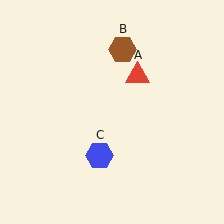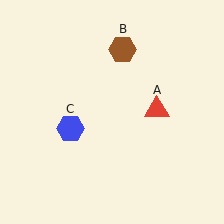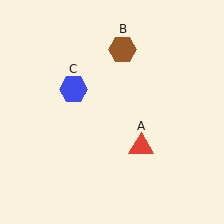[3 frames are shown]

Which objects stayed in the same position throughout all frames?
Brown hexagon (object B) remained stationary.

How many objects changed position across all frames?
2 objects changed position: red triangle (object A), blue hexagon (object C).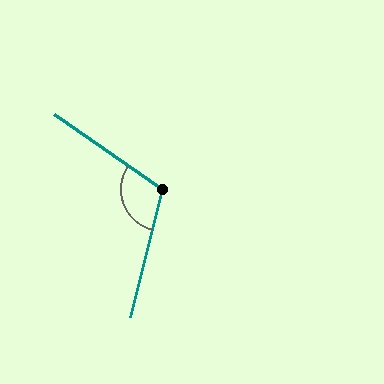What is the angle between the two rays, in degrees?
Approximately 111 degrees.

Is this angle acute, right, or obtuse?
It is obtuse.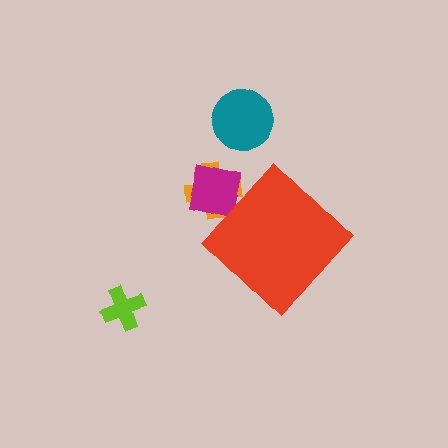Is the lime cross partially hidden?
No, the lime cross is fully visible.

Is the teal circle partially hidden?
No, the teal circle is fully visible.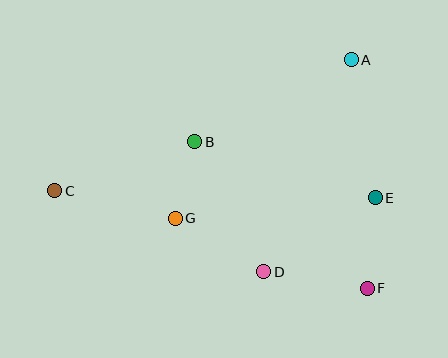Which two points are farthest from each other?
Points C and F are farthest from each other.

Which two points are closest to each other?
Points B and G are closest to each other.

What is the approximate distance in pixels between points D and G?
The distance between D and G is approximately 104 pixels.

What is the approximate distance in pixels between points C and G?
The distance between C and G is approximately 123 pixels.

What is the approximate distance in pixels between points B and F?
The distance between B and F is approximately 226 pixels.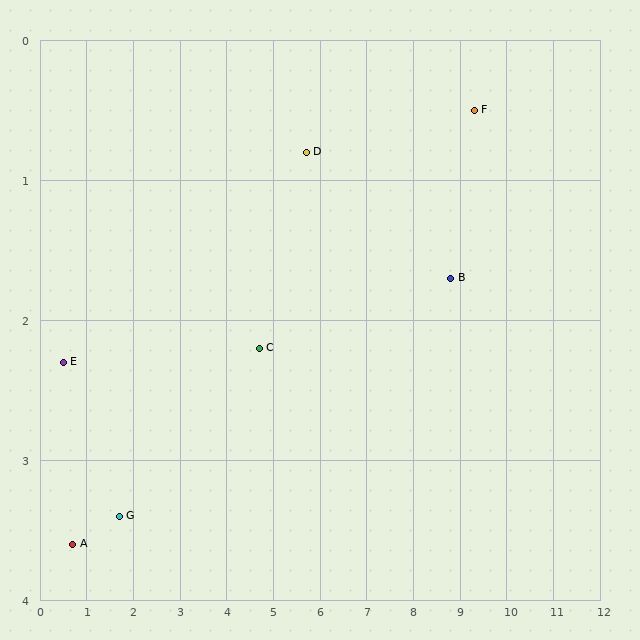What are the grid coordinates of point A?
Point A is at approximately (0.7, 3.6).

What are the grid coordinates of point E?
Point E is at approximately (0.5, 2.3).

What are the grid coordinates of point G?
Point G is at approximately (1.7, 3.4).